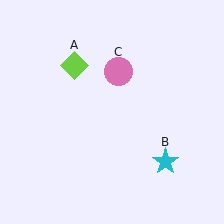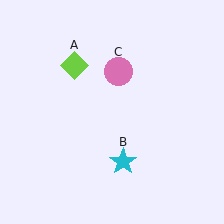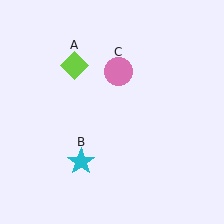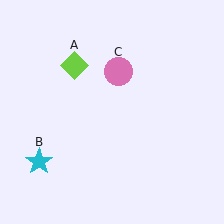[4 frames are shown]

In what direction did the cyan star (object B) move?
The cyan star (object B) moved left.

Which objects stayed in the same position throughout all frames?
Lime diamond (object A) and pink circle (object C) remained stationary.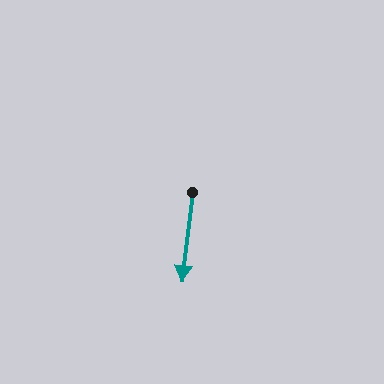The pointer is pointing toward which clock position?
Roughly 6 o'clock.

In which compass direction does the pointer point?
South.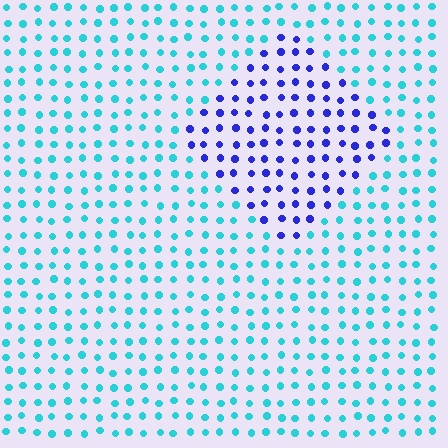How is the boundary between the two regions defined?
The boundary is defined purely by a slight shift in hue (about 58 degrees). Spacing, size, and orientation are identical on both sides.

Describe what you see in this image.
The image is filled with small cyan elements in a uniform arrangement. A diamond-shaped region is visible where the elements are tinted to a slightly different hue, forming a subtle color boundary.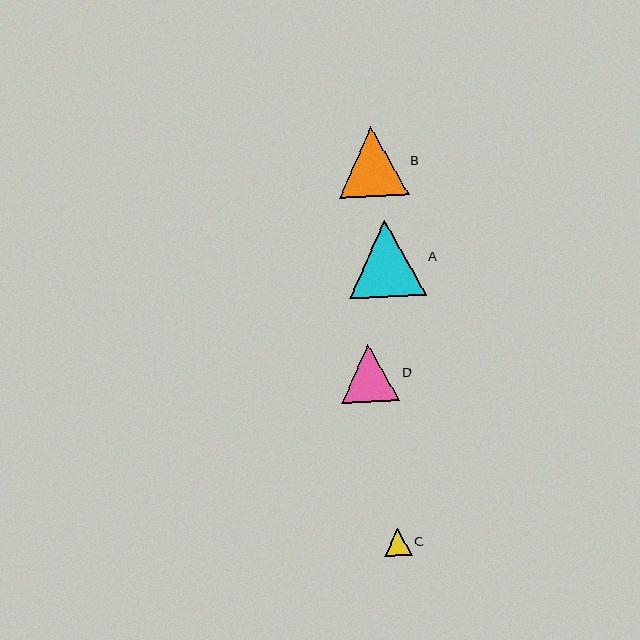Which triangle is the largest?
Triangle A is the largest with a size of approximately 77 pixels.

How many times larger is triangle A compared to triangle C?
Triangle A is approximately 2.8 times the size of triangle C.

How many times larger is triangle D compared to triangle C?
Triangle D is approximately 2.1 times the size of triangle C.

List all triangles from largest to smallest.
From largest to smallest: A, B, D, C.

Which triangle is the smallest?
Triangle C is the smallest with a size of approximately 28 pixels.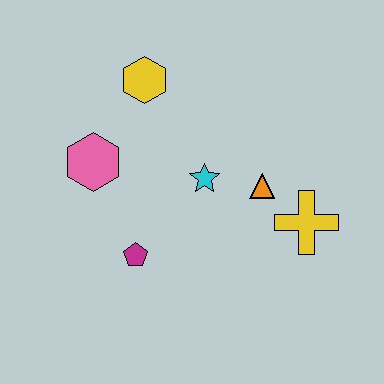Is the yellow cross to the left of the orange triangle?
No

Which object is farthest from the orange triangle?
The pink hexagon is farthest from the orange triangle.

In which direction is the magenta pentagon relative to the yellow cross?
The magenta pentagon is to the left of the yellow cross.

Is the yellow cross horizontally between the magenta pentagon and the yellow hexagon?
No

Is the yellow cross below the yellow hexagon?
Yes